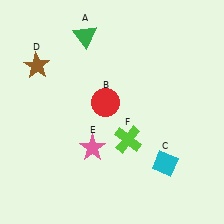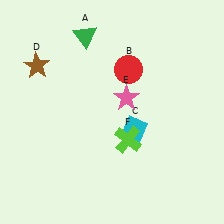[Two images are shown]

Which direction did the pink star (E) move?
The pink star (E) moved up.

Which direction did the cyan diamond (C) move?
The cyan diamond (C) moved up.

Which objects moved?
The objects that moved are: the red circle (B), the cyan diamond (C), the pink star (E).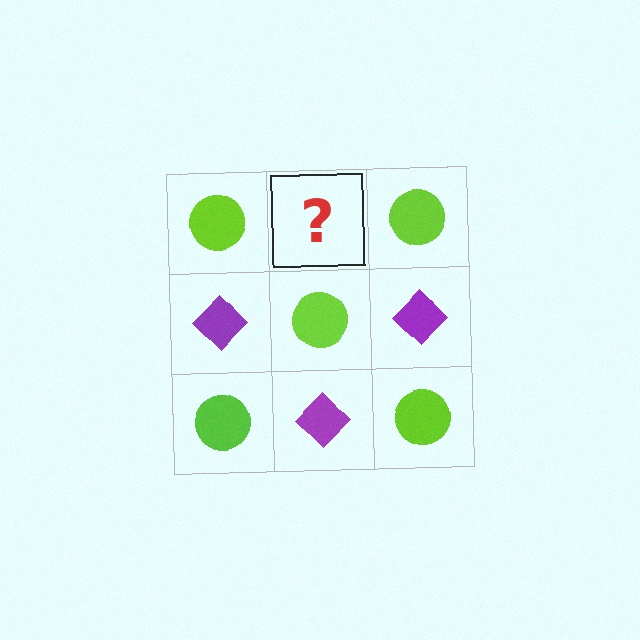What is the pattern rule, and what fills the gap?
The rule is that it alternates lime circle and purple diamond in a checkerboard pattern. The gap should be filled with a purple diamond.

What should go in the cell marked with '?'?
The missing cell should contain a purple diamond.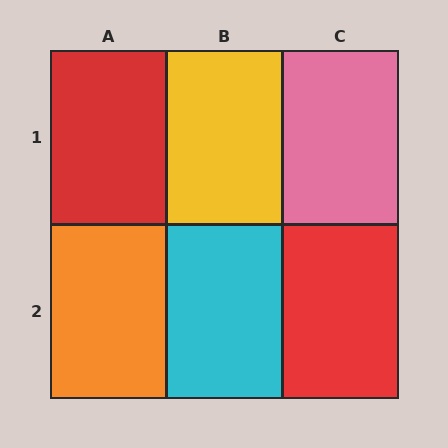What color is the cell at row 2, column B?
Cyan.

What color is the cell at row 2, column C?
Red.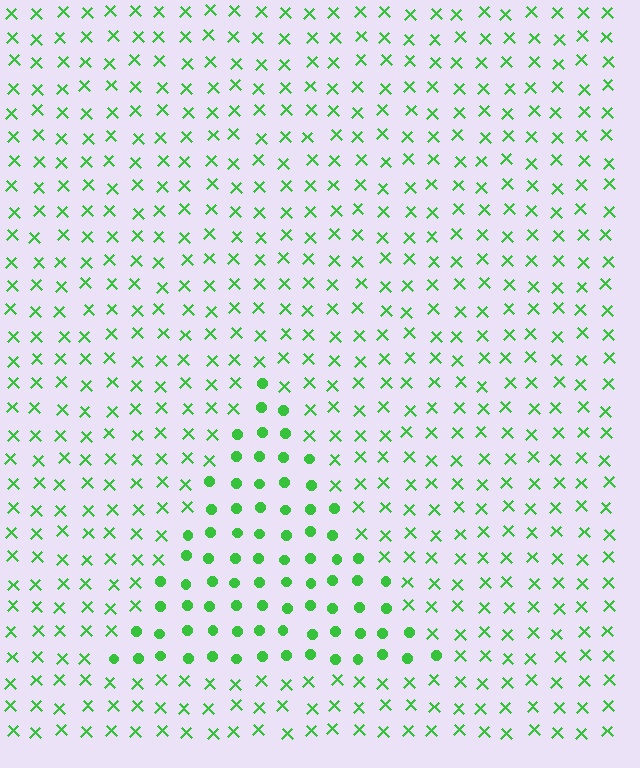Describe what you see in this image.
The image is filled with small green elements arranged in a uniform grid. A triangle-shaped region contains circles, while the surrounding area contains X marks. The boundary is defined purely by the change in element shape.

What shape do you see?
I see a triangle.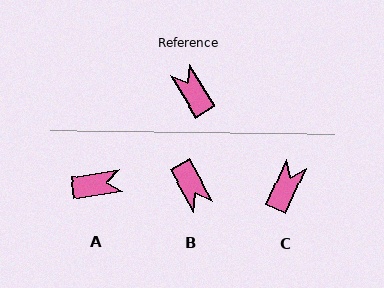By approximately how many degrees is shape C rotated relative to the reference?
Approximately 55 degrees clockwise.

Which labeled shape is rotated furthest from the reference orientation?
B, about 178 degrees away.